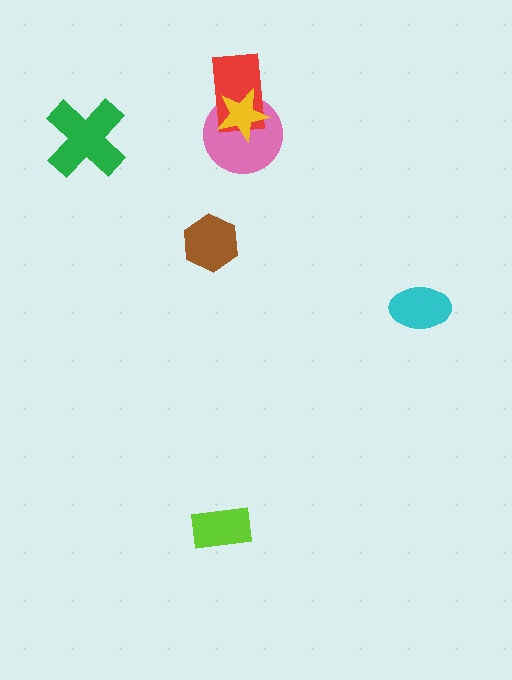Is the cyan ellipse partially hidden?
No, no other shape covers it.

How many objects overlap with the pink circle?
2 objects overlap with the pink circle.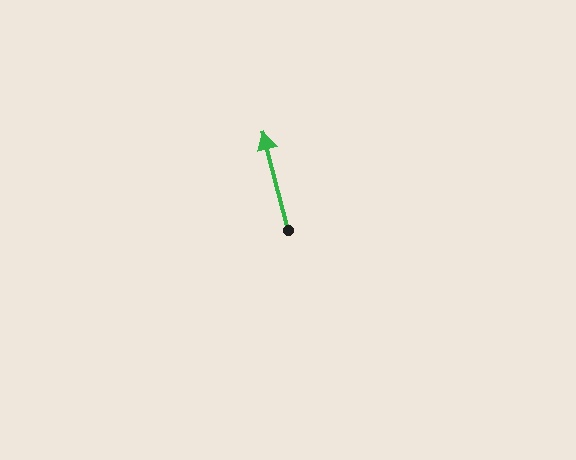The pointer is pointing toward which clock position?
Roughly 12 o'clock.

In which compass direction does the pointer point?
North.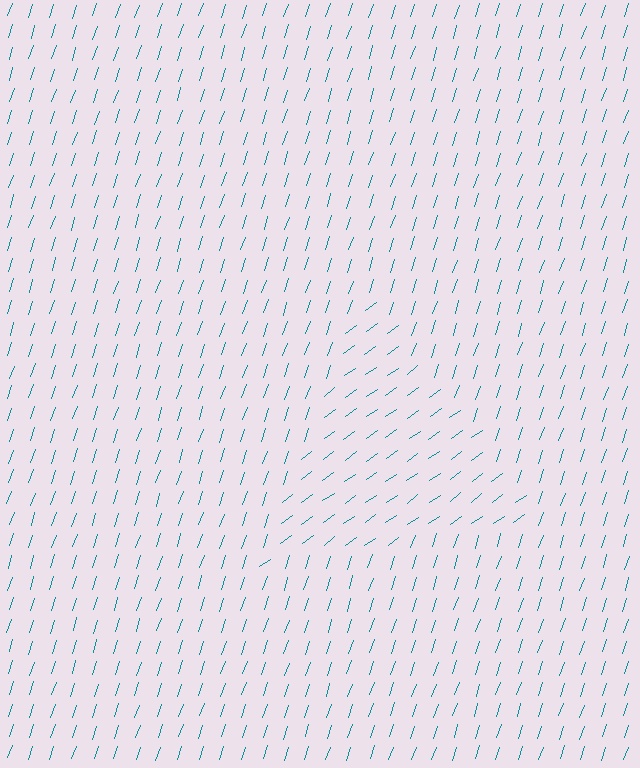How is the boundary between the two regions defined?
The boundary is defined purely by a change in line orientation (approximately 36 degrees difference). All lines are the same color and thickness.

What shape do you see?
I see a triangle.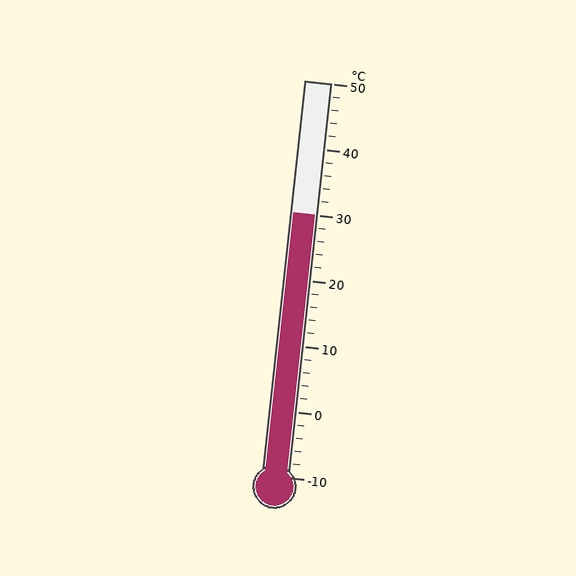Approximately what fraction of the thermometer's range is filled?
The thermometer is filled to approximately 65% of its range.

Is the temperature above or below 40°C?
The temperature is below 40°C.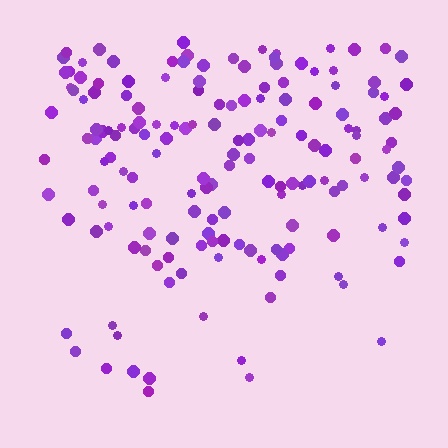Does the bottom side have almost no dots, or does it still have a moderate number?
Still a moderate number, just noticeably fewer than the top.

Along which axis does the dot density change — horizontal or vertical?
Vertical.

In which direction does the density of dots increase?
From bottom to top, with the top side densest.